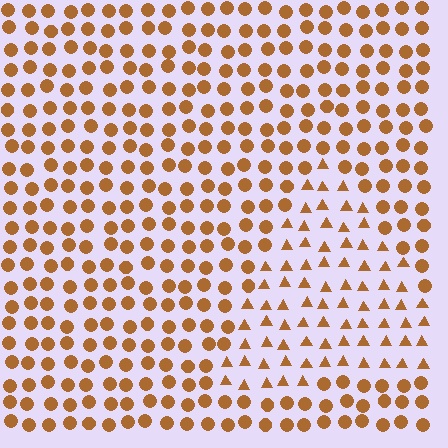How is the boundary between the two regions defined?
The boundary is defined by a change in element shape: triangles inside vs. circles outside. All elements share the same color and spacing.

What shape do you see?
I see a triangle.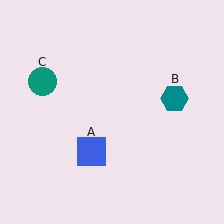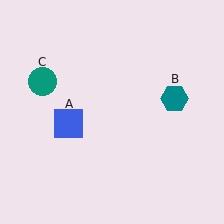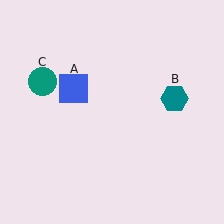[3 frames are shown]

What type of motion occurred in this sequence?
The blue square (object A) rotated clockwise around the center of the scene.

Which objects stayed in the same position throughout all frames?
Teal hexagon (object B) and teal circle (object C) remained stationary.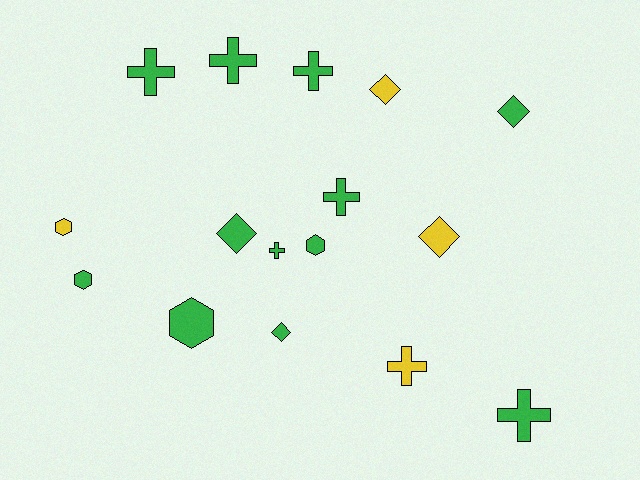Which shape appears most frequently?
Cross, with 7 objects.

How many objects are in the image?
There are 16 objects.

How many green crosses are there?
There are 6 green crosses.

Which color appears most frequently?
Green, with 12 objects.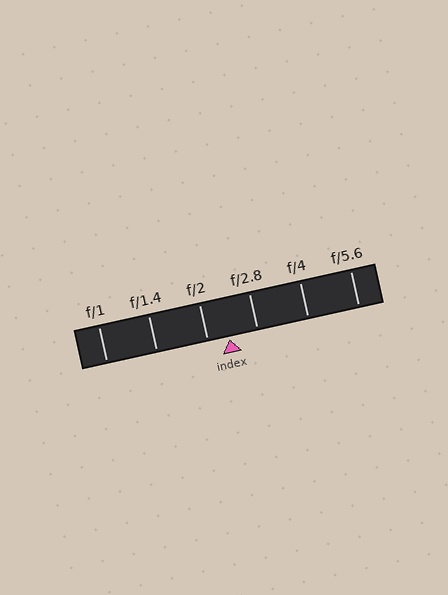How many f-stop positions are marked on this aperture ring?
There are 6 f-stop positions marked.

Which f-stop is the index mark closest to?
The index mark is closest to f/2.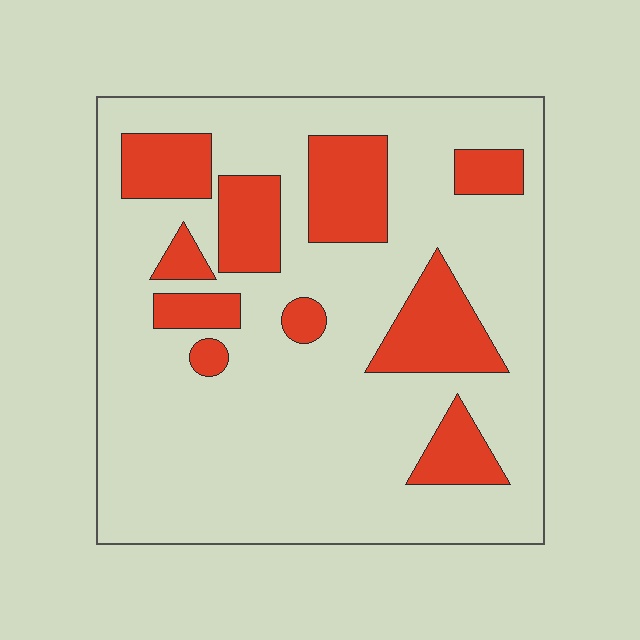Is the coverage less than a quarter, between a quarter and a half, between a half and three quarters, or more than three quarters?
Less than a quarter.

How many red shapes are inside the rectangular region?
10.